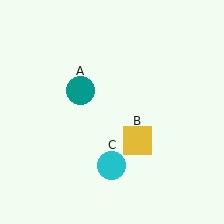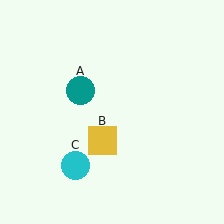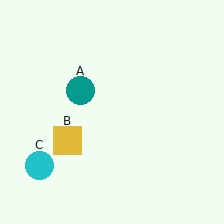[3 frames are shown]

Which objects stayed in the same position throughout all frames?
Teal circle (object A) remained stationary.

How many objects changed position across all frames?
2 objects changed position: yellow square (object B), cyan circle (object C).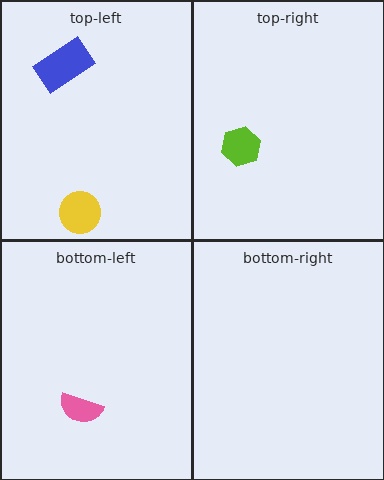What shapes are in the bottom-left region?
The pink semicircle.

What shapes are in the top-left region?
The yellow circle, the blue rectangle.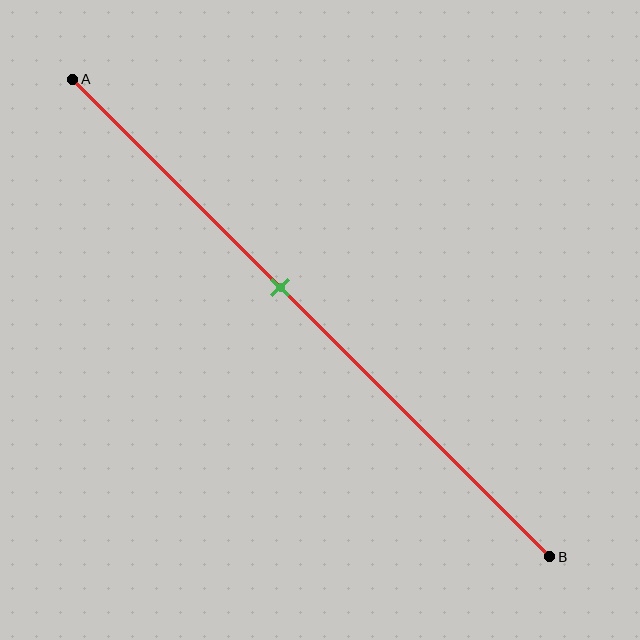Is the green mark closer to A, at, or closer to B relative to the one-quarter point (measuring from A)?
The green mark is closer to point B than the one-quarter point of segment AB.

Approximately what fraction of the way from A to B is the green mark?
The green mark is approximately 45% of the way from A to B.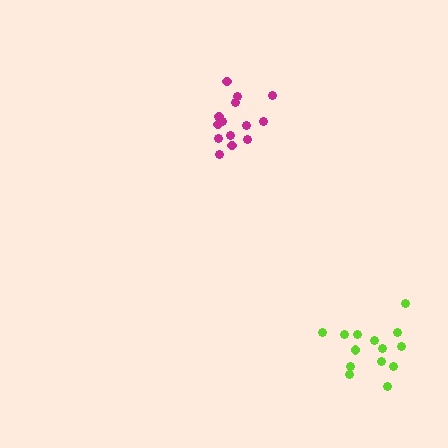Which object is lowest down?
The lime cluster is bottommost.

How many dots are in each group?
Group 1: 15 dots, Group 2: 14 dots (29 total).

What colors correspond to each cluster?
The clusters are colored: magenta, lime.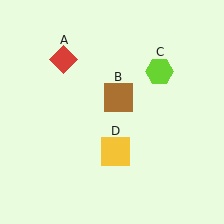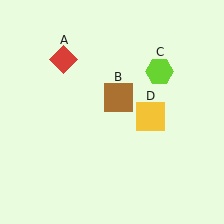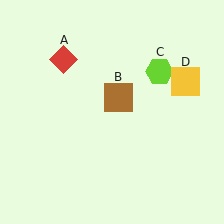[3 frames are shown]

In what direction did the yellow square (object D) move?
The yellow square (object D) moved up and to the right.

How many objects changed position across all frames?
1 object changed position: yellow square (object D).